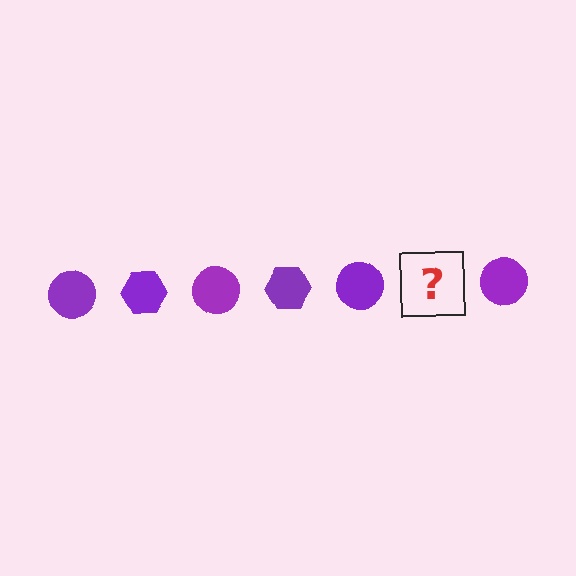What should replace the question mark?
The question mark should be replaced with a purple hexagon.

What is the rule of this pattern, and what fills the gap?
The rule is that the pattern cycles through circle, hexagon shapes in purple. The gap should be filled with a purple hexagon.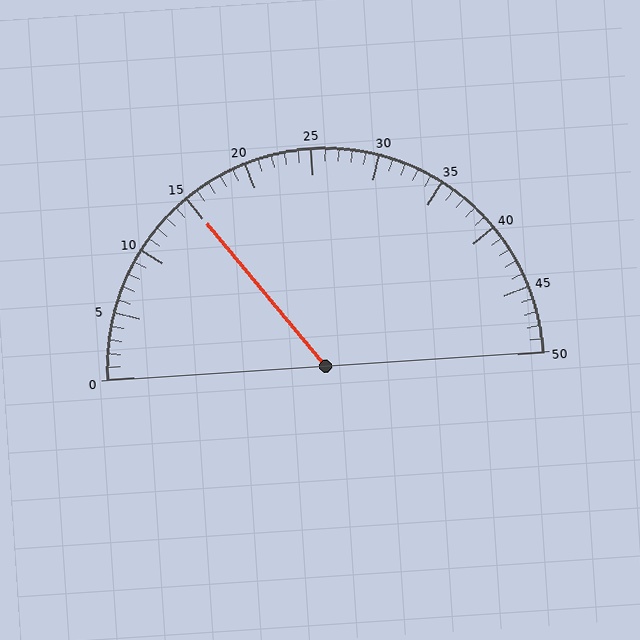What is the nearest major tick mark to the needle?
The nearest major tick mark is 15.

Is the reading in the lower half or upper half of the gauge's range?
The reading is in the lower half of the range (0 to 50).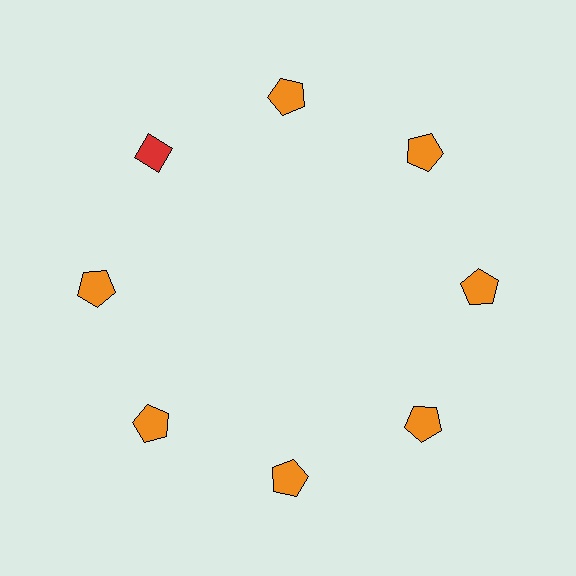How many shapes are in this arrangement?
There are 8 shapes arranged in a ring pattern.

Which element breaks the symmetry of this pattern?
The red diamond at roughly the 10 o'clock position breaks the symmetry. All other shapes are orange pentagons.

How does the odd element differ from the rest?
It differs in both color (red instead of orange) and shape (diamond instead of pentagon).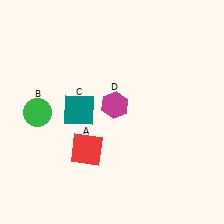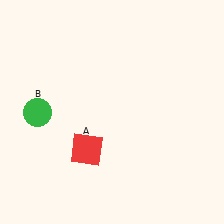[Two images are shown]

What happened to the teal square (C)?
The teal square (C) was removed in Image 2. It was in the top-left area of Image 1.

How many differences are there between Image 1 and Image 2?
There are 2 differences between the two images.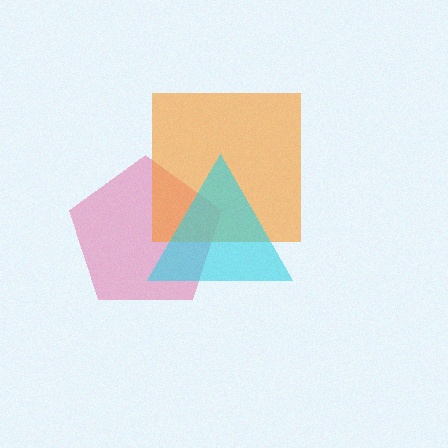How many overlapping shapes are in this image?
There are 3 overlapping shapes in the image.